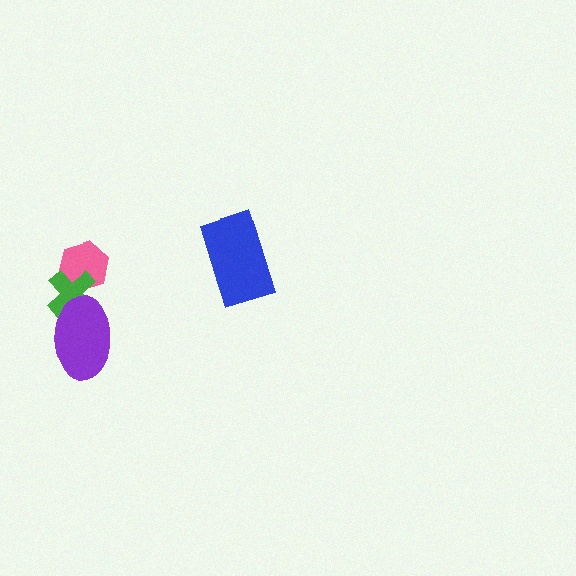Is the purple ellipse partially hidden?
No, no other shape covers it.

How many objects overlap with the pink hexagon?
1 object overlaps with the pink hexagon.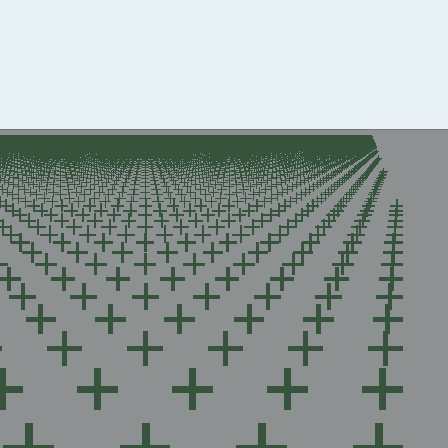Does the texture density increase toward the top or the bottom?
Density increases toward the top.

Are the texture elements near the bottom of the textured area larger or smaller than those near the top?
Larger. Near the bottom, elements are closer to the viewer and appear at a bigger on-screen size.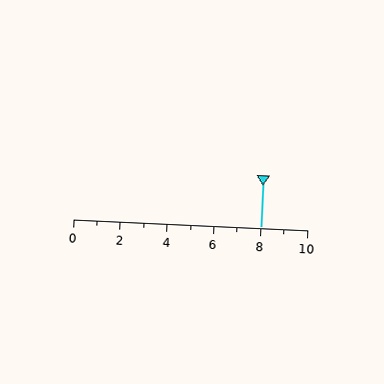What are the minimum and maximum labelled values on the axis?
The axis runs from 0 to 10.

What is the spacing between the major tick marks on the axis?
The major ticks are spaced 2 apart.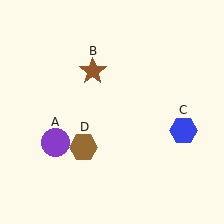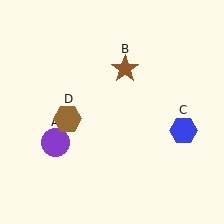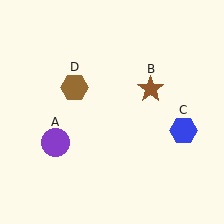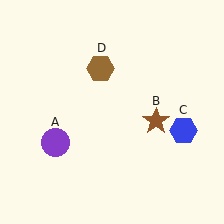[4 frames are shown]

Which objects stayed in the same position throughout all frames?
Purple circle (object A) and blue hexagon (object C) remained stationary.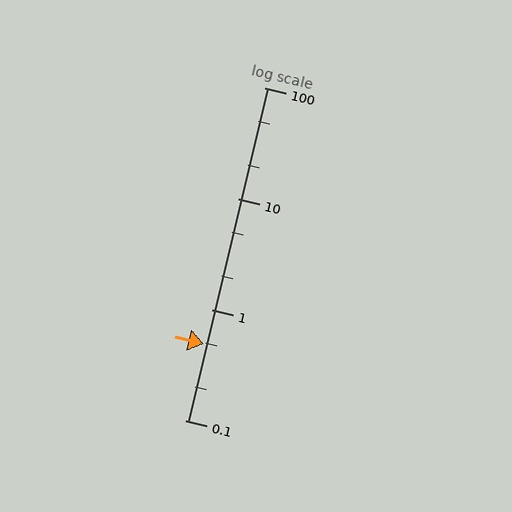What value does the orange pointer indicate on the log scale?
The pointer indicates approximately 0.49.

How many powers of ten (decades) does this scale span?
The scale spans 3 decades, from 0.1 to 100.